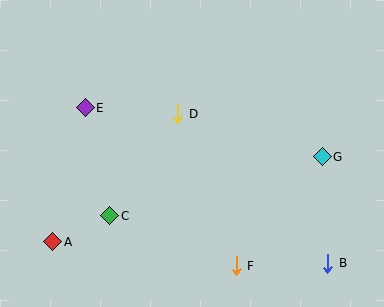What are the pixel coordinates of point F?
Point F is at (236, 266).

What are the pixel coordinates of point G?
Point G is at (322, 157).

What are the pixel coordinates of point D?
Point D is at (178, 114).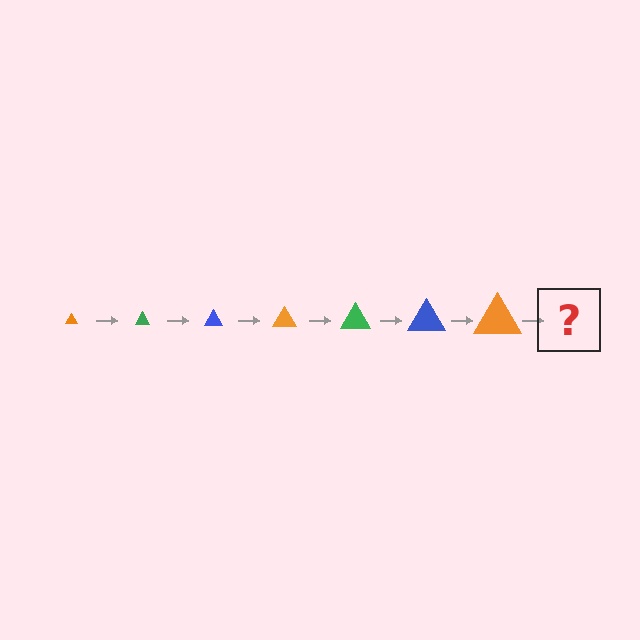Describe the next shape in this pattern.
It should be a green triangle, larger than the previous one.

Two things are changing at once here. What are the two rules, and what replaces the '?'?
The two rules are that the triangle grows larger each step and the color cycles through orange, green, and blue. The '?' should be a green triangle, larger than the previous one.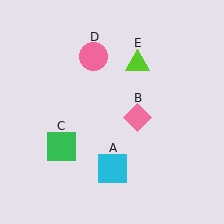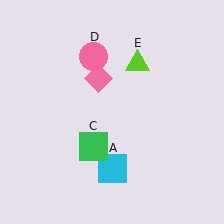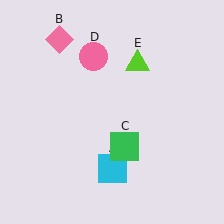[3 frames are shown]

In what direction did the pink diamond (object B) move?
The pink diamond (object B) moved up and to the left.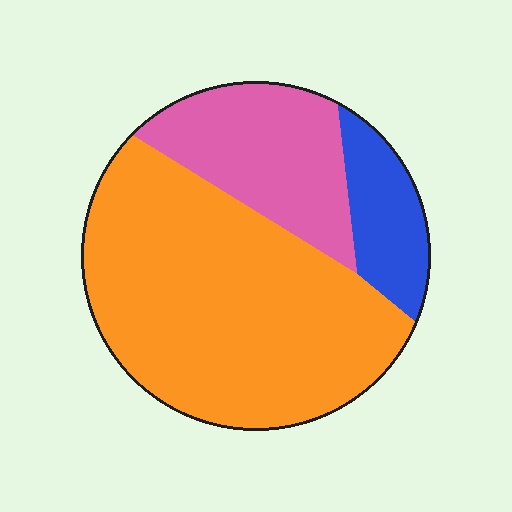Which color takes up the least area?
Blue, at roughly 15%.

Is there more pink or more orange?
Orange.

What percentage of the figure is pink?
Pink covers about 25% of the figure.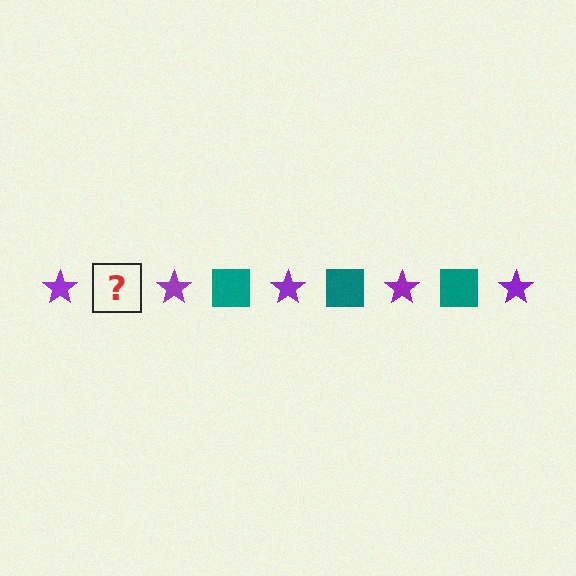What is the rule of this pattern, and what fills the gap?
The rule is that the pattern alternates between purple star and teal square. The gap should be filled with a teal square.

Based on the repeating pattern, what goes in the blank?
The blank should be a teal square.